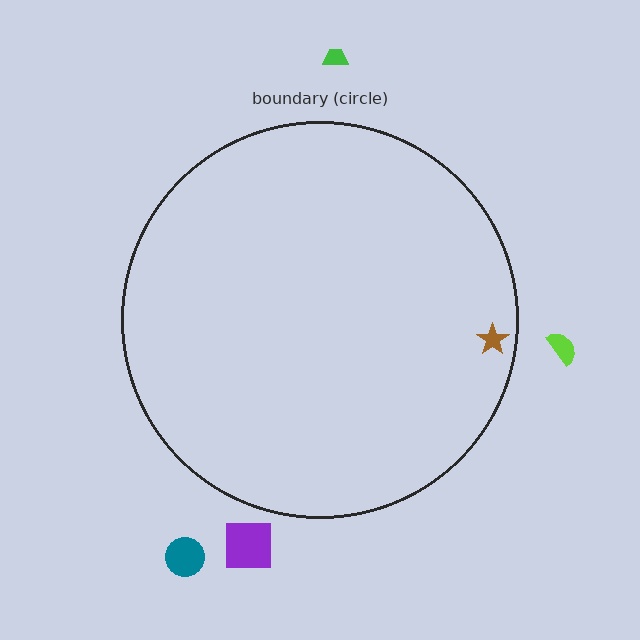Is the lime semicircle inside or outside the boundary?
Outside.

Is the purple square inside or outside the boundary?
Outside.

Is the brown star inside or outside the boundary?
Inside.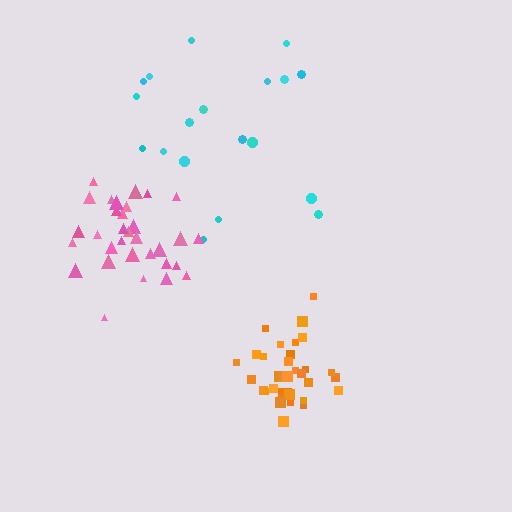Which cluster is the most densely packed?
Orange.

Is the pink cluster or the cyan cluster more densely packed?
Pink.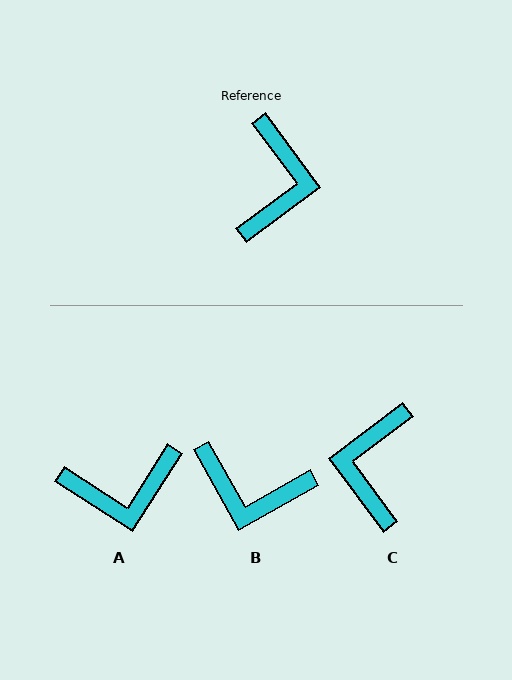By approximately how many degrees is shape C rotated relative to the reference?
Approximately 180 degrees clockwise.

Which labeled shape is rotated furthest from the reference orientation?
C, about 180 degrees away.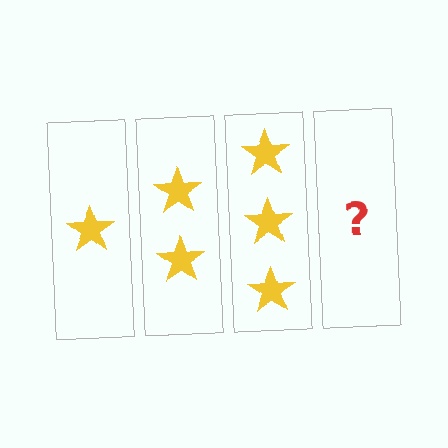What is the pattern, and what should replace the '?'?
The pattern is that each step adds one more star. The '?' should be 4 stars.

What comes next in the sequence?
The next element should be 4 stars.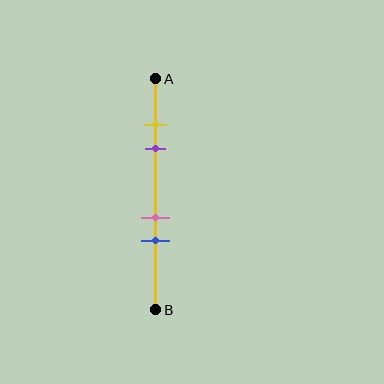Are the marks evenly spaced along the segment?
No, the marks are not evenly spaced.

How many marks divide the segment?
There are 4 marks dividing the segment.